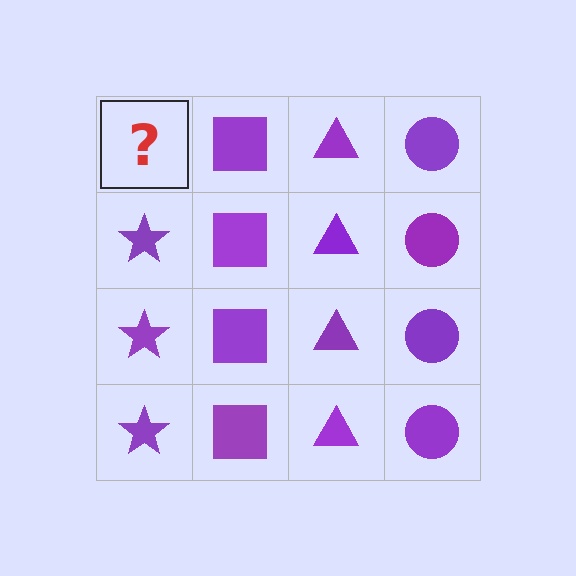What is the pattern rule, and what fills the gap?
The rule is that each column has a consistent shape. The gap should be filled with a purple star.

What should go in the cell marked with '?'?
The missing cell should contain a purple star.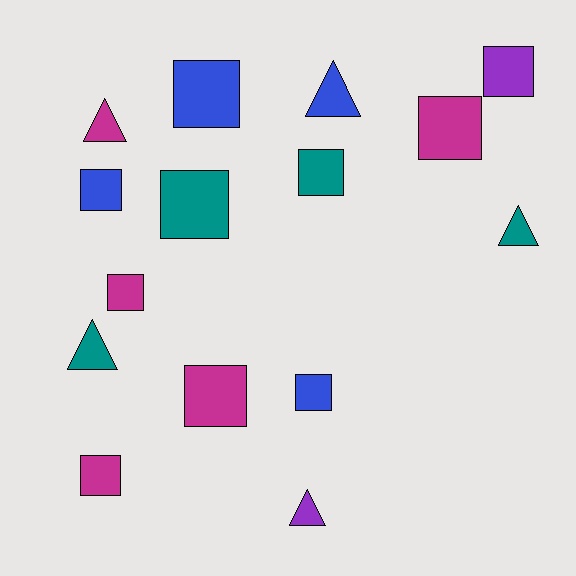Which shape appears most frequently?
Square, with 10 objects.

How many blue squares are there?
There are 3 blue squares.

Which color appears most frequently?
Magenta, with 5 objects.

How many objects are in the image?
There are 15 objects.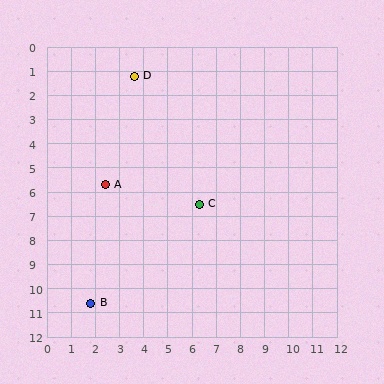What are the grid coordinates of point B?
Point B is at approximately (1.8, 10.6).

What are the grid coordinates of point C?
Point C is at approximately (6.3, 6.5).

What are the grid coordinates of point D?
Point D is at approximately (3.6, 1.2).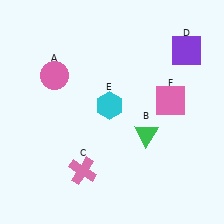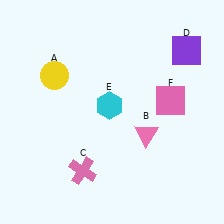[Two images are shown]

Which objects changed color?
A changed from pink to yellow. B changed from green to pink.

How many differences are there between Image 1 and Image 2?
There are 2 differences between the two images.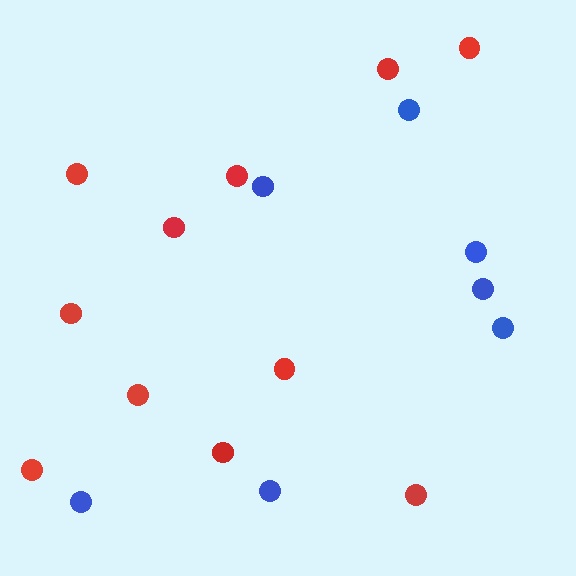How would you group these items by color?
There are 2 groups: one group of red circles (11) and one group of blue circles (7).